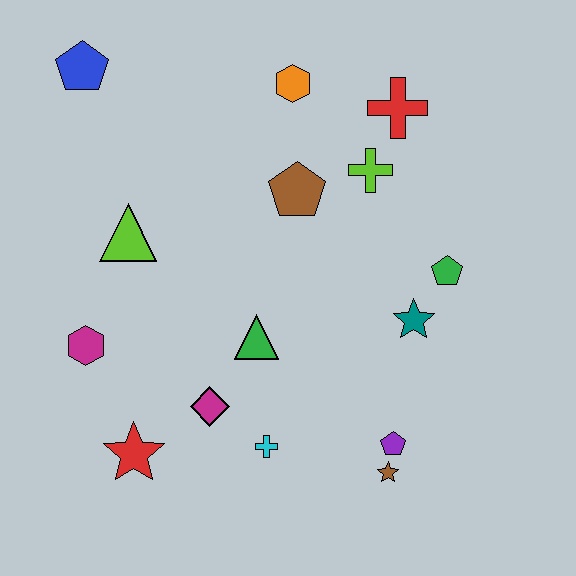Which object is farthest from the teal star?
The blue pentagon is farthest from the teal star.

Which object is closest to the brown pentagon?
The lime cross is closest to the brown pentagon.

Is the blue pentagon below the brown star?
No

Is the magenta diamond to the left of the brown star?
Yes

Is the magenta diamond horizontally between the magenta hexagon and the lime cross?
Yes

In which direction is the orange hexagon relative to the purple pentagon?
The orange hexagon is above the purple pentagon.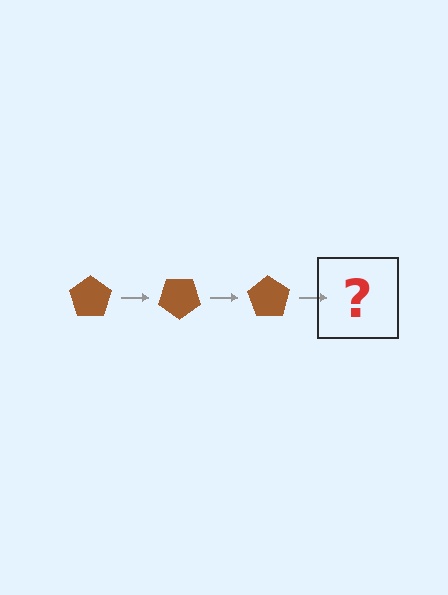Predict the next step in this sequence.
The next step is a brown pentagon rotated 105 degrees.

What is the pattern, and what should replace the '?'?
The pattern is that the pentagon rotates 35 degrees each step. The '?' should be a brown pentagon rotated 105 degrees.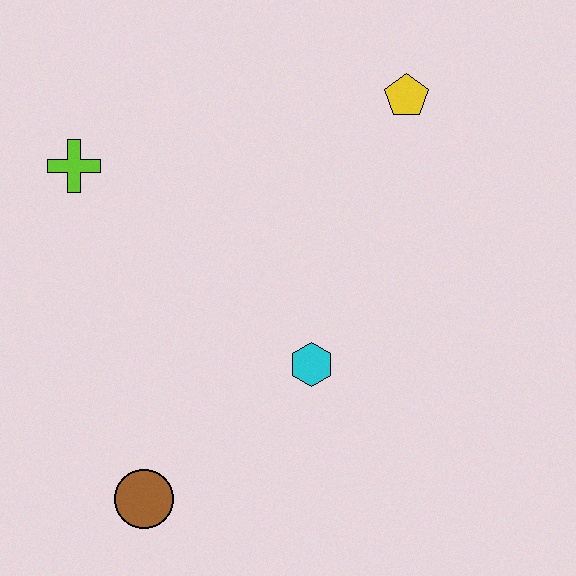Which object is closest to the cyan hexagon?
The brown circle is closest to the cyan hexagon.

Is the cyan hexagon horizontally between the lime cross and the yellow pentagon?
Yes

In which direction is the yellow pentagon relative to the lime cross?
The yellow pentagon is to the right of the lime cross.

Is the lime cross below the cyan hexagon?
No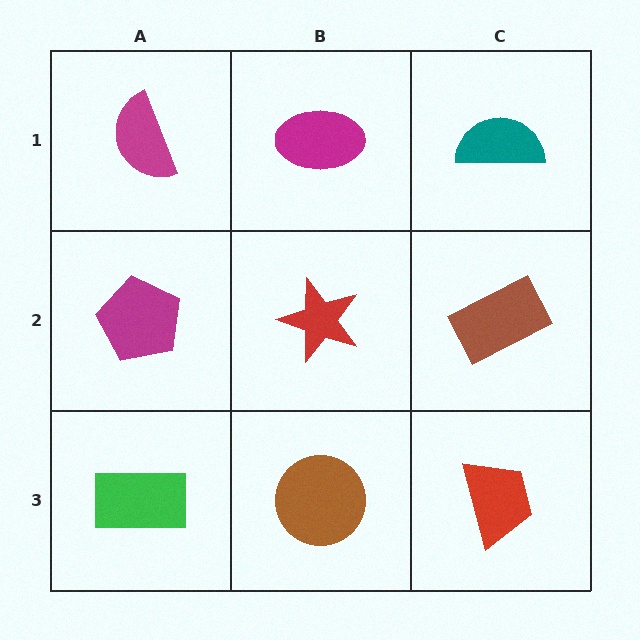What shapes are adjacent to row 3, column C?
A brown rectangle (row 2, column C), a brown circle (row 3, column B).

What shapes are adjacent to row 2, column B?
A magenta ellipse (row 1, column B), a brown circle (row 3, column B), a magenta pentagon (row 2, column A), a brown rectangle (row 2, column C).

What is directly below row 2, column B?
A brown circle.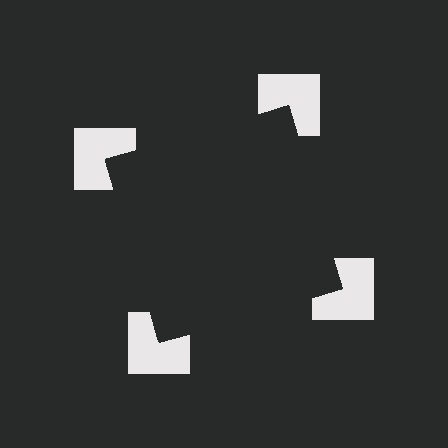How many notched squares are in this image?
There are 4 — one at each vertex of the illusory square.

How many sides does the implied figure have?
4 sides.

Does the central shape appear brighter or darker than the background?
It typically appears slightly darker than the background, even though no actual brightness change is drawn.